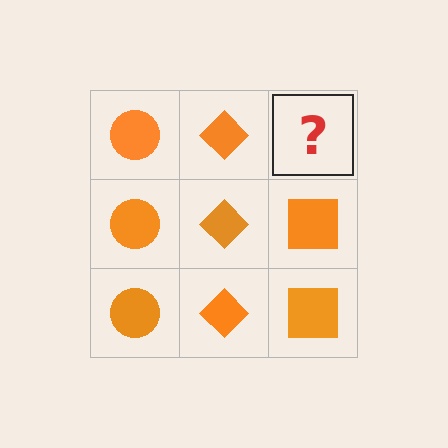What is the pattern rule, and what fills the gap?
The rule is that each column has a consistent shape. The gap should be filled with an orange square.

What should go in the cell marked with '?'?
The missing cell should contain an orange square.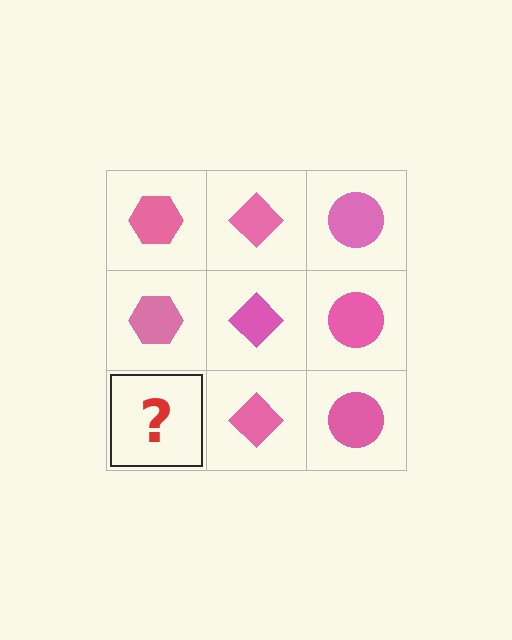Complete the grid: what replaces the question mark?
The question mark should be replaced with a pink hexagon.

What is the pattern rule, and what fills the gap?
The rule is that each column has a consistent shape. The gap should be filled with a pink hexagon.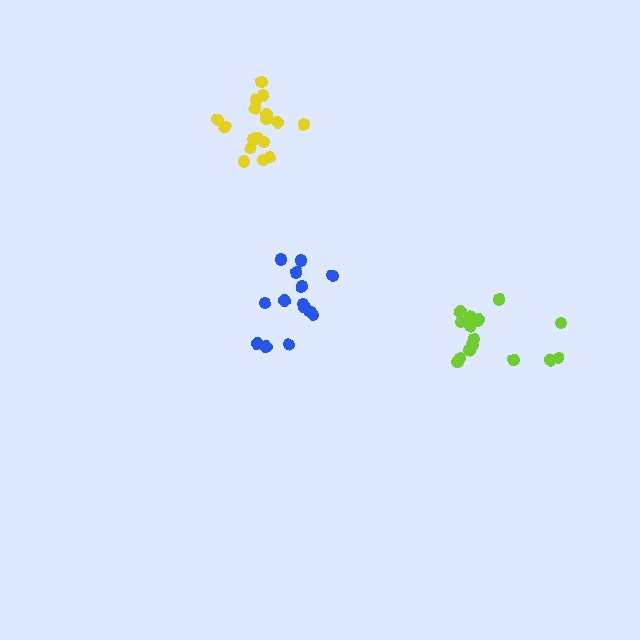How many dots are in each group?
Group 1: 14 dots, Group 2: 16 dots, Group 3: 17 dots (47 total).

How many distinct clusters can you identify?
There are 3 distinct clusters.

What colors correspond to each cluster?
The clusters are colored: blue, lime, yellow.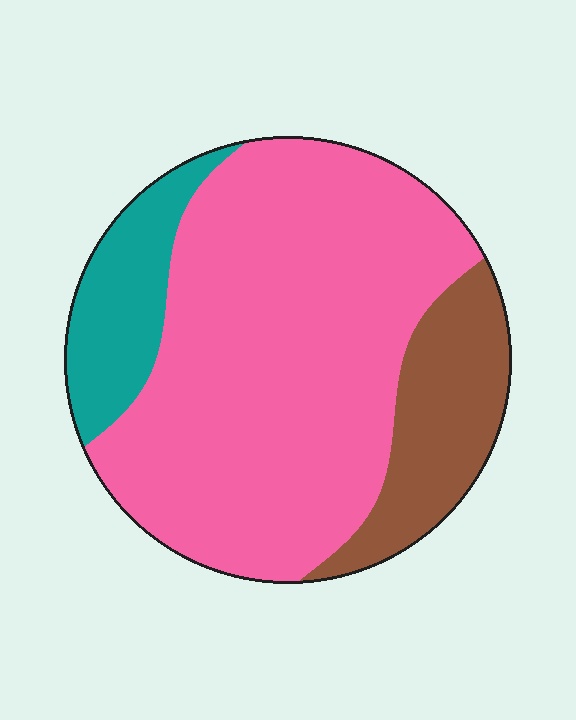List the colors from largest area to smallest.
From largest to smallest: pink, brown, teal.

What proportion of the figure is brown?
Brown covers around 15% of the figure.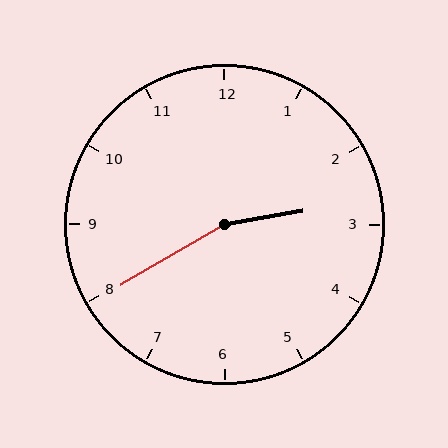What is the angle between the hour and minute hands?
Approximately 160 degrees.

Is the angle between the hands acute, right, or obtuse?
It is obtuse.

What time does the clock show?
2:40.